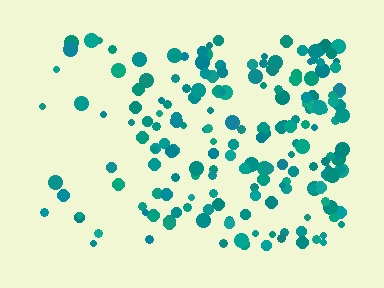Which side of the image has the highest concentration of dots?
The right.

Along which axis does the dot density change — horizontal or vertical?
Horizontal.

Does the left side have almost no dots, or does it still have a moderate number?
Still a moderate number, just noticeably fewer than the right.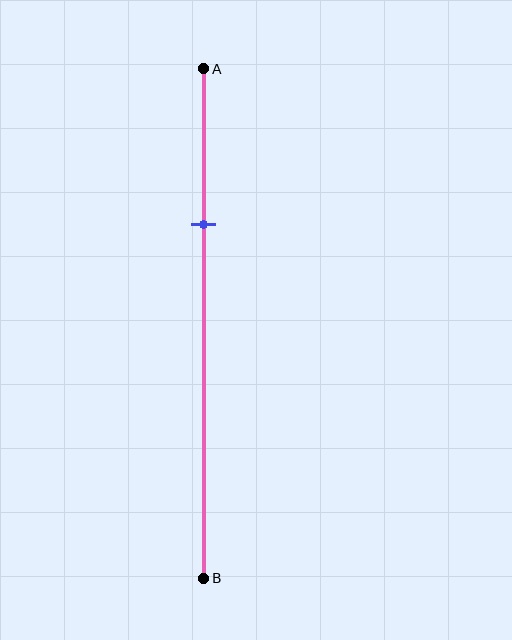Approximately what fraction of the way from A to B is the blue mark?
The blue mark is approximately 30% of the way from A to B.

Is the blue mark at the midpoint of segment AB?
No, the mark is at about 30% from A, not at the 50% midpoint.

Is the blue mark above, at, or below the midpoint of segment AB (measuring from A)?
The blue mark is above the midpoint of segment AB.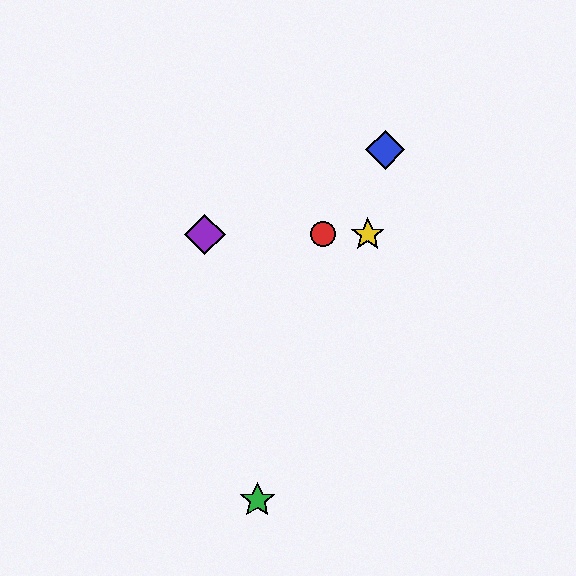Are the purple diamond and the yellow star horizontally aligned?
Yes, both are at y≈234.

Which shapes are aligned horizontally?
The red circle, the yellow star, the purple diamond are aligned horizontally.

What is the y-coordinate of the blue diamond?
The blue diamond is at y≈150.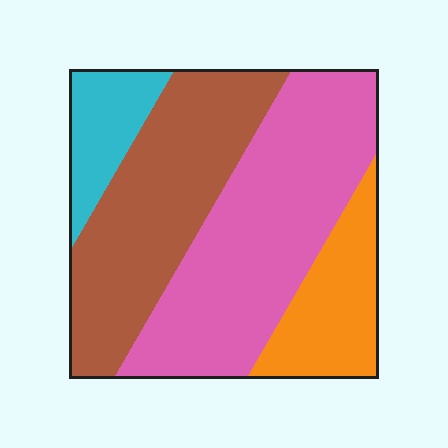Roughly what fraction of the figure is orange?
Orange takes up about one sixth (1/6) of the figure.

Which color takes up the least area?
Cyan, at roughly 10%.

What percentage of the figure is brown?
Brown covers roughly 35% of the figure.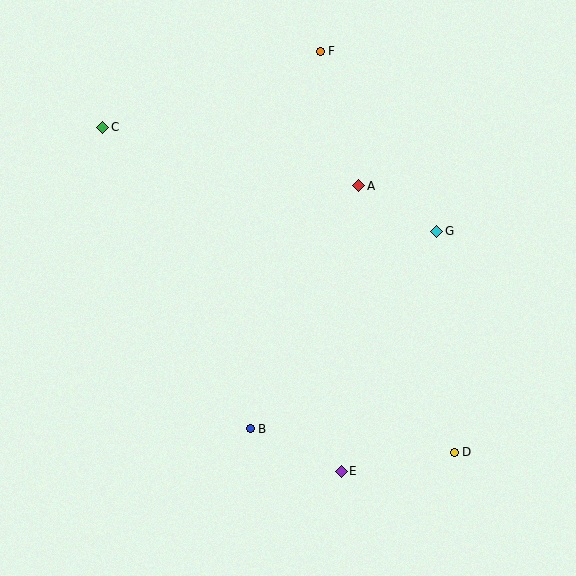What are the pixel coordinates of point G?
Point G is at (437, 231).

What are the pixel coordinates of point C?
Point C is at (103, 127).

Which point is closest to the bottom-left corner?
Point B is closest to the bottom-left corner.